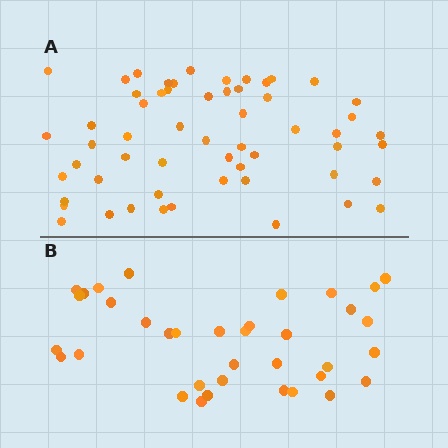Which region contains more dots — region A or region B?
Region A (the top region) has more dots.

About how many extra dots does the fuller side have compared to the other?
Region A has approximately 20 more dots than region B.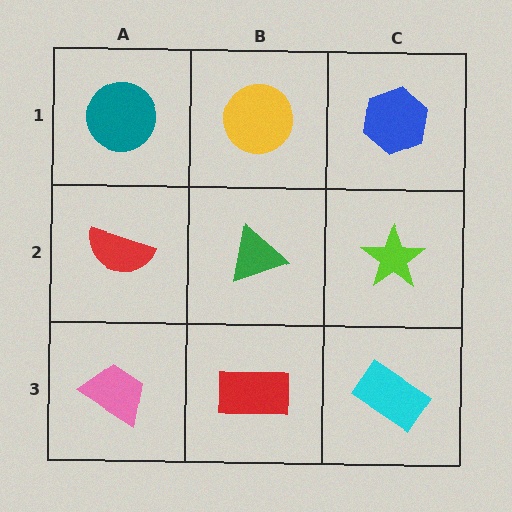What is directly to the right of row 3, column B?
A cyan rectangle.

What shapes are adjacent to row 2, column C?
A blue hexagon (row 1, column C), a cyan rectangle (row 3, column C), a green triangle (row 2, column B).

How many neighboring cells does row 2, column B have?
4.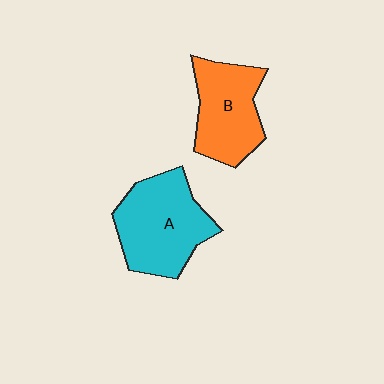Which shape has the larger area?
Shape A (cyan).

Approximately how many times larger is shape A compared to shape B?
Approximately 1.2 times.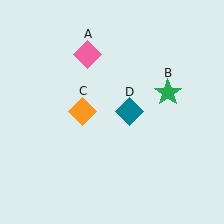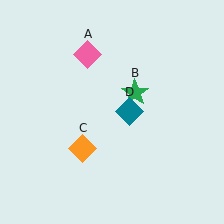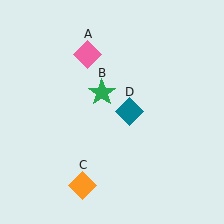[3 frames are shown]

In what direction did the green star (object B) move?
The green star (object B) moved left.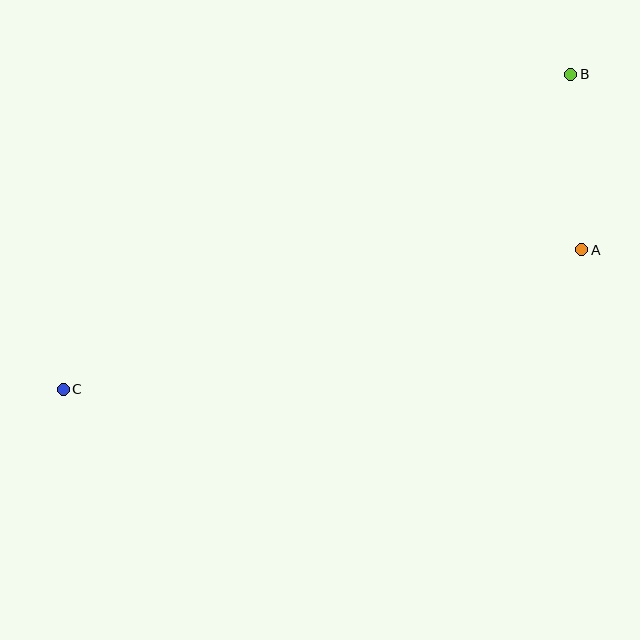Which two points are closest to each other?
Points A and B are closest to each other.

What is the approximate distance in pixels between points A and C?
The distance between A and C is approximately 537 pixels.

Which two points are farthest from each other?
Points B and C are farthest from each other.